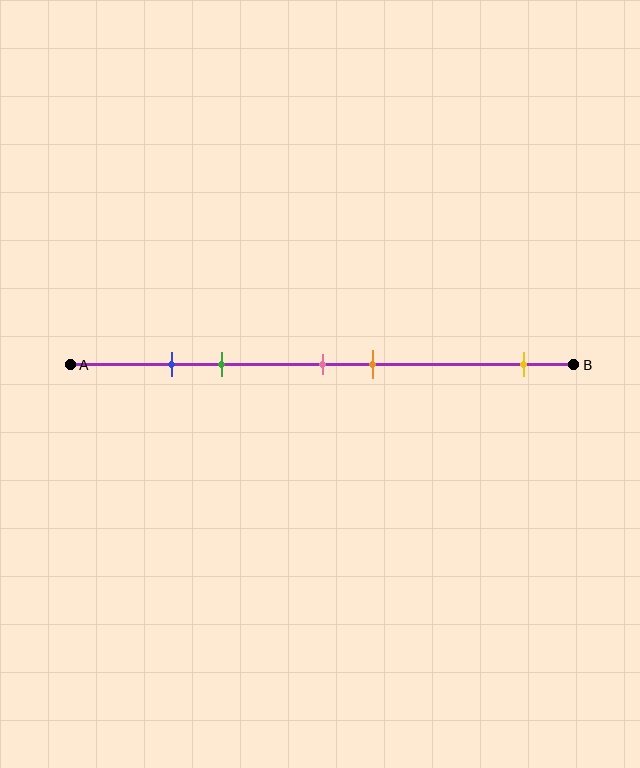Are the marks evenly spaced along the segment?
No, the marks are not evenly spaced.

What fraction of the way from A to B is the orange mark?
The orange mark is approximately 60% (0.6) of the way from A to B.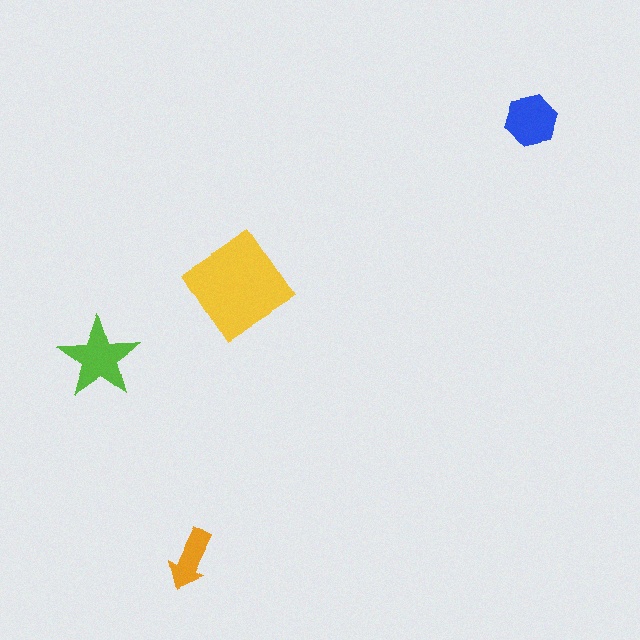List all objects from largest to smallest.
The yellow diamond, the lime star, the blue hexagon, the orange arrow.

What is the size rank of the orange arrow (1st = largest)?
4th.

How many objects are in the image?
There are 4 objects in the image.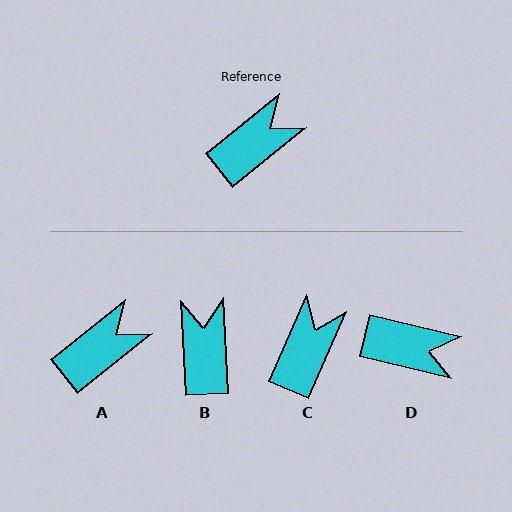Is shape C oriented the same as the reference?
No, it is off by about 28 degrees.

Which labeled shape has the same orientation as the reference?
A.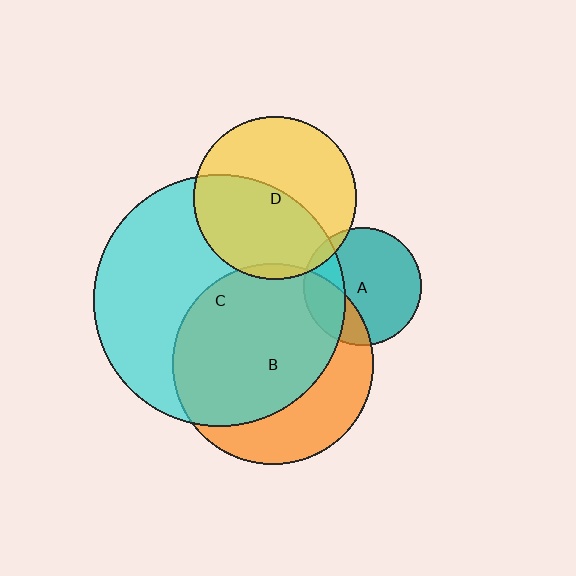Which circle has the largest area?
Circle C (cyan).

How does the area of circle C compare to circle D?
Approximately 2.4 times.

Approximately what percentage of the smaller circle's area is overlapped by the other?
Approximately 25%.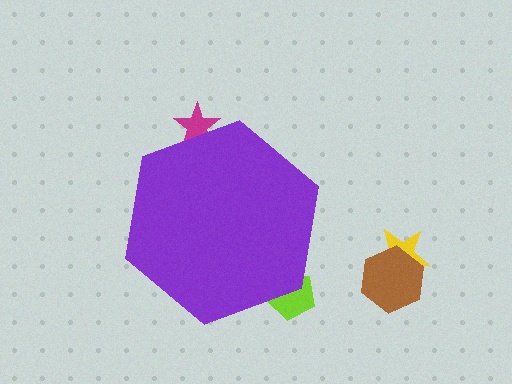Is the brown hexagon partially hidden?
No, the brown hexagon is fully visible.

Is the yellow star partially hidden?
No, the yellow star is fully visible.